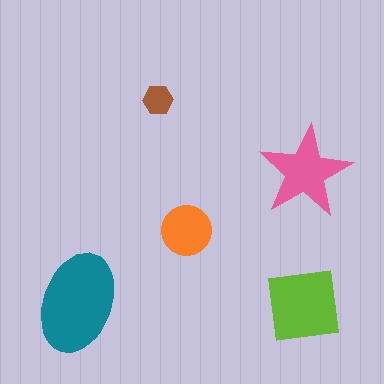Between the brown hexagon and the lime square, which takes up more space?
The lime square.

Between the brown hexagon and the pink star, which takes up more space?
The pink star.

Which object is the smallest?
The brown hexagon.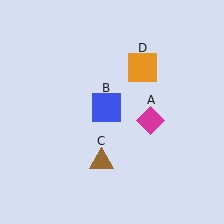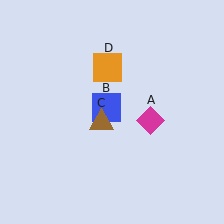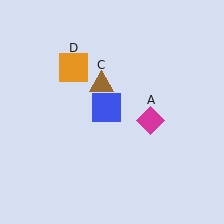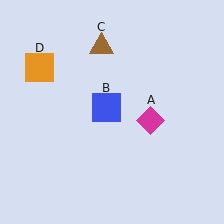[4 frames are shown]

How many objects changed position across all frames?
2 objects changed position: brown triangle (object C), orange square (object D).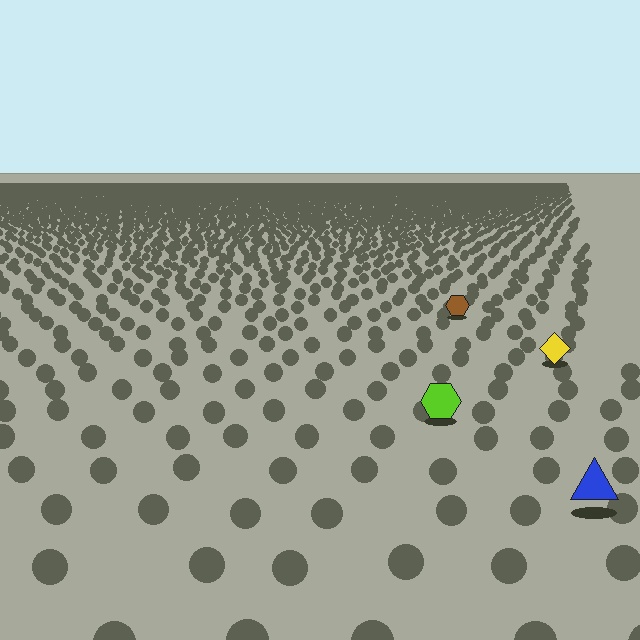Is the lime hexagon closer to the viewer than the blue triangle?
No. The blue triangle is closer — you can tell from the texture gradient: the ground texture is coarser near it.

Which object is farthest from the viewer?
The brown hexagon is farthest from the viewer. It appears smaller and the ground texture around it is denser.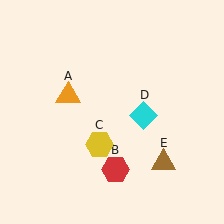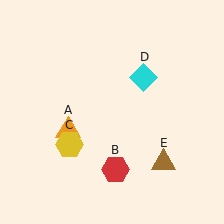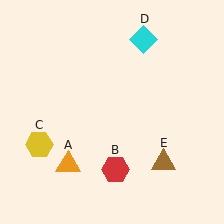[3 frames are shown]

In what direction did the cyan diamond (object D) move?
The cyan diamond (object D) moved up.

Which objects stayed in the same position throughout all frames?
Red hexagon (object B) and brown triangle (object E) remained stationary.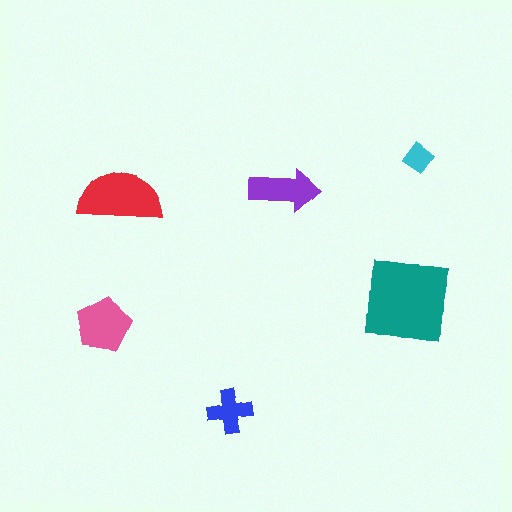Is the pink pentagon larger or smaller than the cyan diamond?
Larger.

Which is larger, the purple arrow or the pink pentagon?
The pink pentagon.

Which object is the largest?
The teal square.